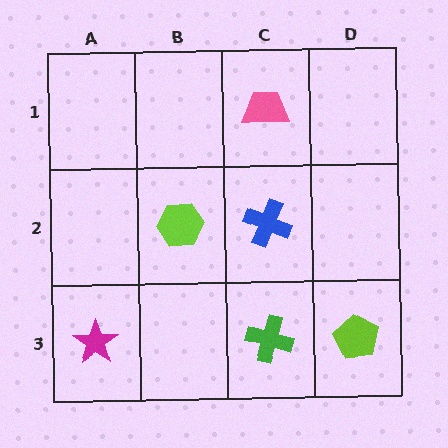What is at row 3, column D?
A lime pentagon.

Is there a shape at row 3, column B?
No, that cell is empty.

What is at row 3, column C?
A green cross.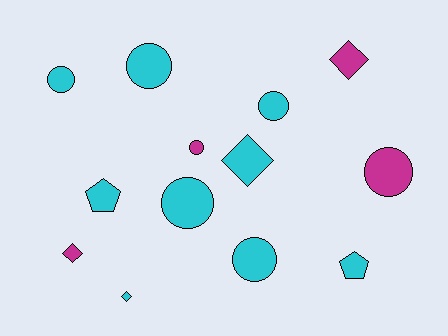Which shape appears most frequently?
Circle, with 7 objects.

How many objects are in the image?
There are 13 objects.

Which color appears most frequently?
Cyan, with 9 objects.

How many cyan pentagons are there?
There are 2 cyan pentagons.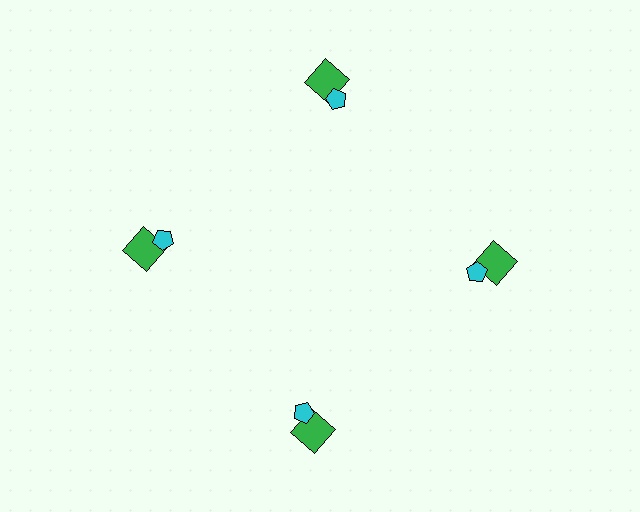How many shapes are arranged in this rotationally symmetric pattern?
There are 8 shapes, arranged in 4 groups of 2.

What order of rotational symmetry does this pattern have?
This pattern has 4-fold rotational symmetry.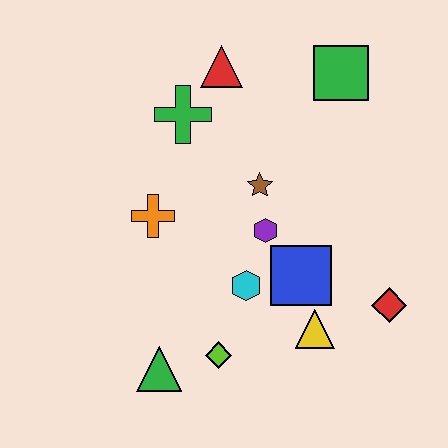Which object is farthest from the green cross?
The red diamond is farthest from the green cross.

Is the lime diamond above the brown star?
No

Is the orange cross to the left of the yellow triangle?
Yes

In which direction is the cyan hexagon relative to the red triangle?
The cyan hexagon is below the red triangle.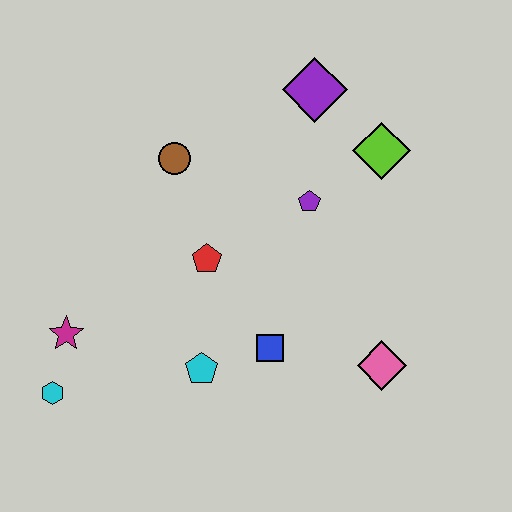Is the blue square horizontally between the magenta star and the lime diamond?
Yes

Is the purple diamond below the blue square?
No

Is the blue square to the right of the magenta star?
Yes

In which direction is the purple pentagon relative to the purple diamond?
The purple pentagon is below the purple diamond.